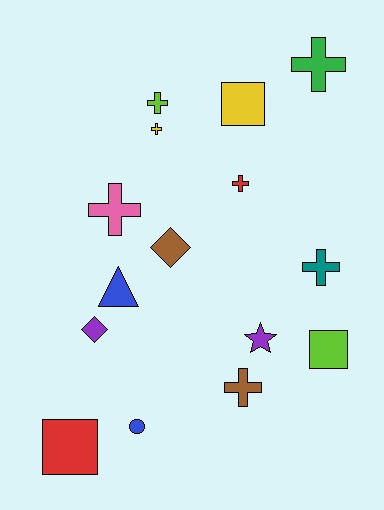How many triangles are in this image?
There is 1 triangle.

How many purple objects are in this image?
There are 2 purple objects.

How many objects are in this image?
There are 15 objects.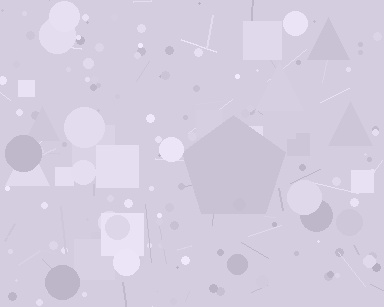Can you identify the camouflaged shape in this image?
The camouflaged shape is a pentagon.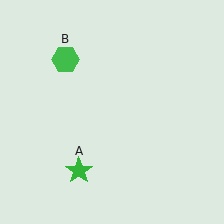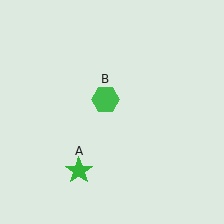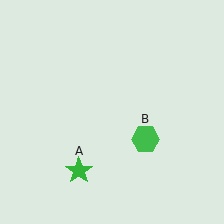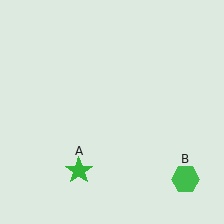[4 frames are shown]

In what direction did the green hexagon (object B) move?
The green hexagon (object B) moved down and to the right.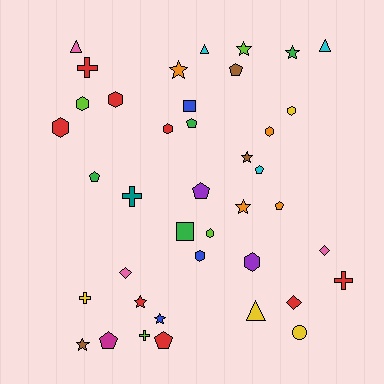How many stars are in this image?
There are 8 stars.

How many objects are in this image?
There are 40 objects.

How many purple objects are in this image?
There are 2 purple objects.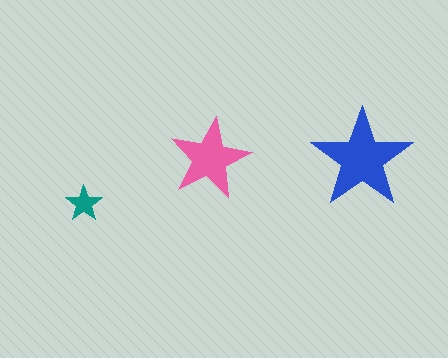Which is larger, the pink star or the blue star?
The blue one.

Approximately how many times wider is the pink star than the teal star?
About 2 times wider.